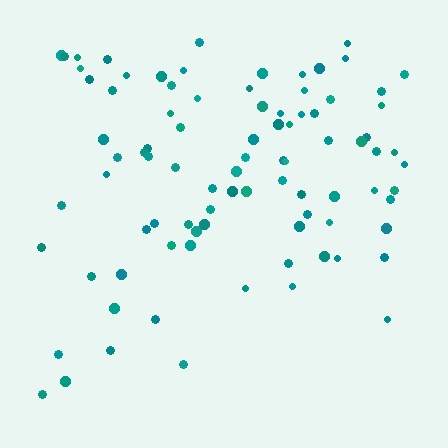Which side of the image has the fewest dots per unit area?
The bottom.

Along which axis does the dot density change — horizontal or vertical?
Vertical.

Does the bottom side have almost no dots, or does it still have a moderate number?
Still a moderate number, just noticeably fewer than the top.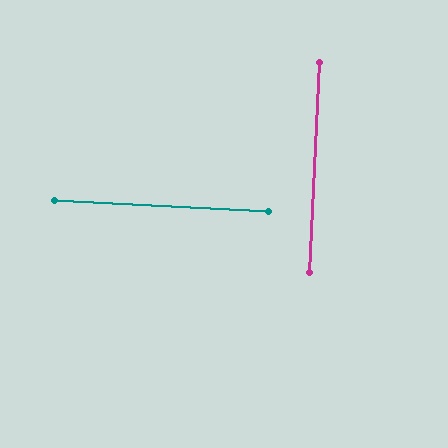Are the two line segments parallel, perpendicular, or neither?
Perpendicular — they meet at approximately 90°.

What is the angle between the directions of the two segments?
Approximately 90 degrees.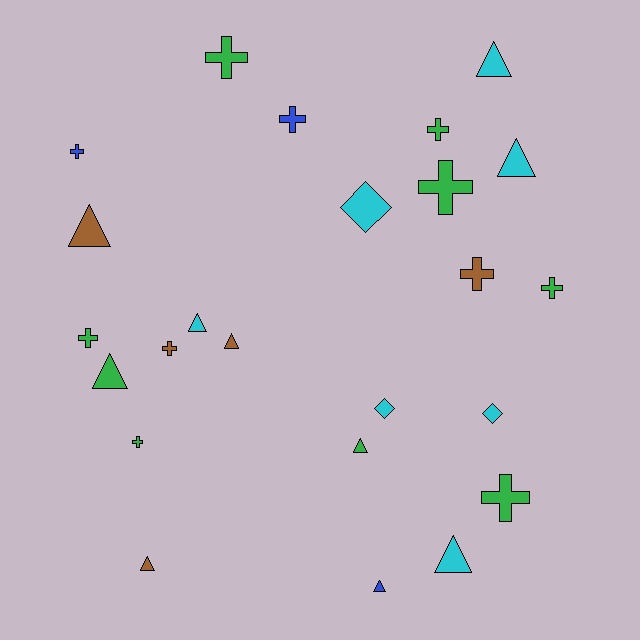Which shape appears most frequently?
Cross, with 11 objects.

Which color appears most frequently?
Green, with 9 objects.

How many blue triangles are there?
There is 1 blue triangle.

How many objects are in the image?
There are 24 objects.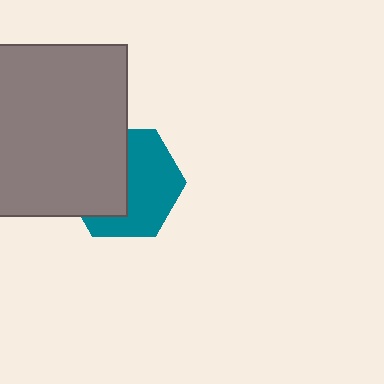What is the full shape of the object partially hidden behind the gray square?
The partially hidden object is a teal hexagon.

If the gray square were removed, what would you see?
You would see the complete teal hexagon.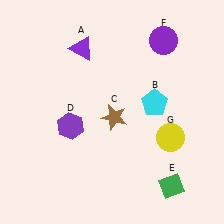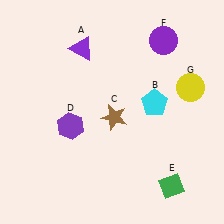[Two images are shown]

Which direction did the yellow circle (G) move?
The yellow circle (G) moved up.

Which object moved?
The yellow circle (G) moved up.